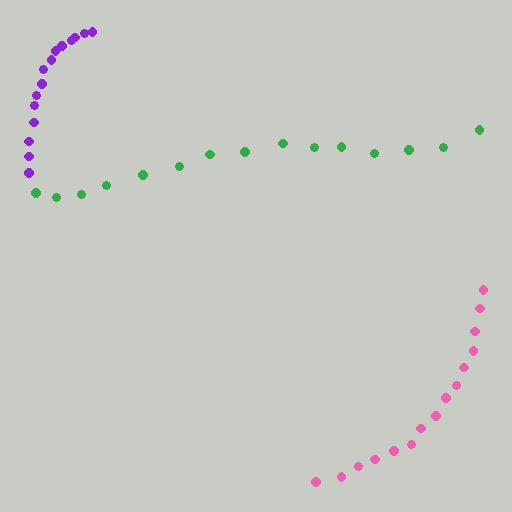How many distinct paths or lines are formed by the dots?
There are 3 distinct paths.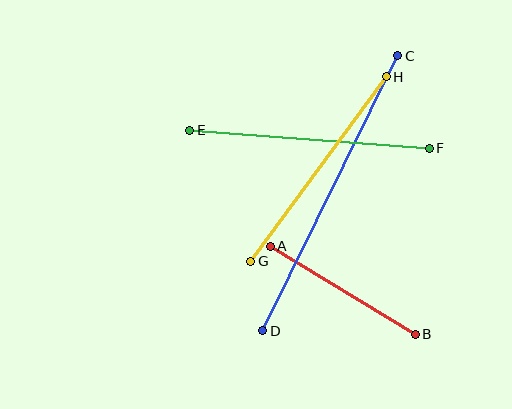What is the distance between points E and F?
The distance is approximately 240 pixels.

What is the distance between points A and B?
The distance is approximately 169 pixels.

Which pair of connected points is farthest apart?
Points C and D are farthest apart.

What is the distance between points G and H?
The distance is approximately 229 pixels.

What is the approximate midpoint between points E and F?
The midpoint is at approximately (309, 139) pixels.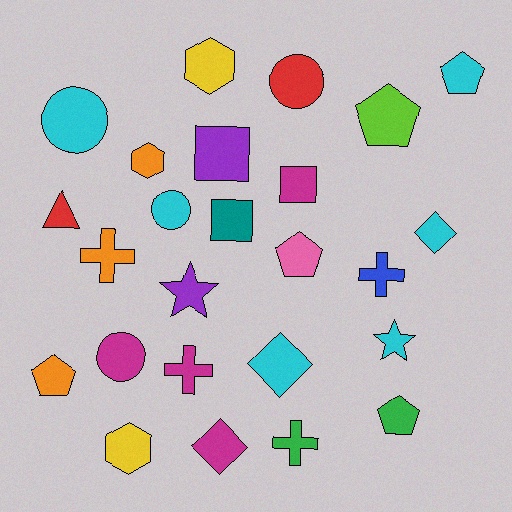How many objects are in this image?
There are 25 objects.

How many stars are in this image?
There are 2 stars.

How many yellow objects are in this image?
There are 2 yellow objects.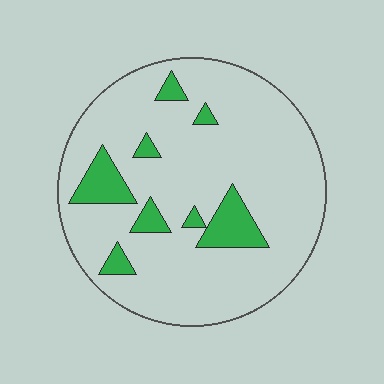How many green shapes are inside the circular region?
8.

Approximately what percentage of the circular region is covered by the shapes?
Approximately 15%.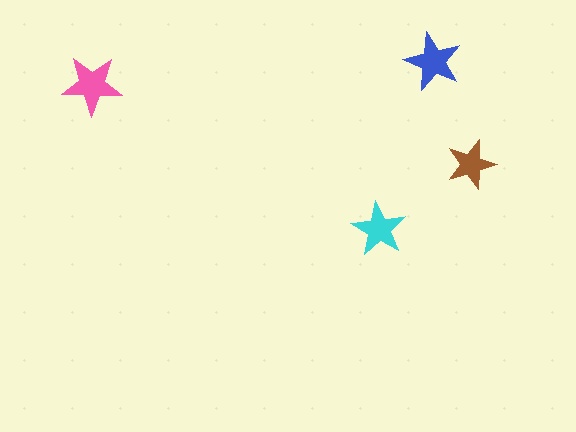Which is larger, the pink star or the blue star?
The pink one.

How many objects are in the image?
There are 4 objects in the image.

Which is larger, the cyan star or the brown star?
The cyan one.